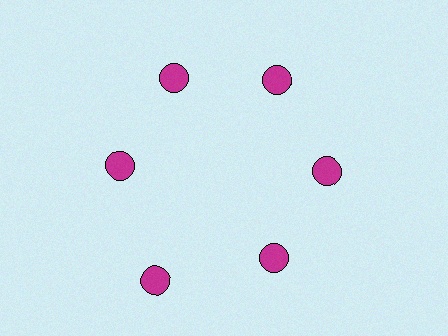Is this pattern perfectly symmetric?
No. The 6 magenta circles are arranged in a ring, but one element near the 7 o'clock position is pushed outward from the center, breaking the 6-fold rotational symmetry.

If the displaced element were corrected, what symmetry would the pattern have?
It would have 6-fold rotational symmetry — the pattern would map onto itself every 60 degrees.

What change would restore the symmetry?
The symmetry would be restored by moving it inward, back onto the ring so that all 6 circles sit at equal angles and equal distance from the center.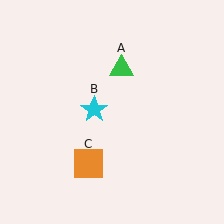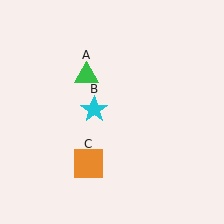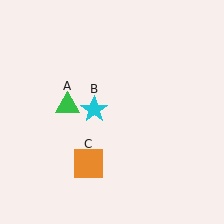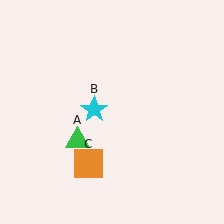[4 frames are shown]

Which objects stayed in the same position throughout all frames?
Cyan star (object B) and orange square (object C) remained stationary.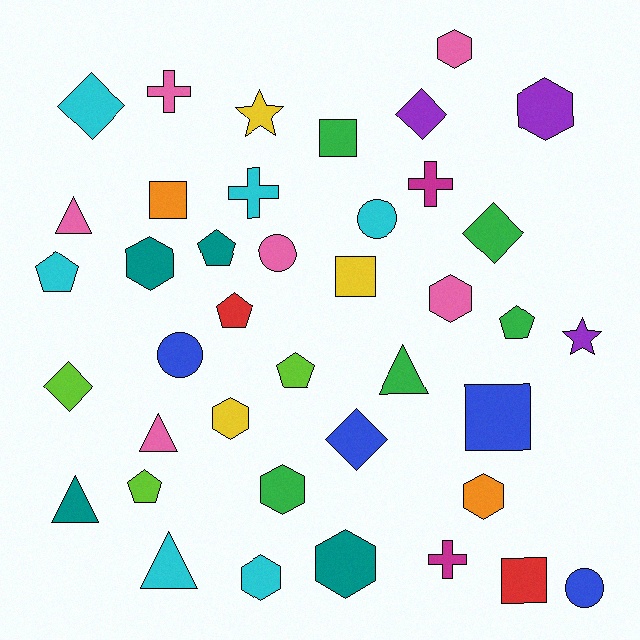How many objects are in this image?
There are 40 objects.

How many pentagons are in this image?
There are 6 pentagons.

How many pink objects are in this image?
There are 6 pink objects.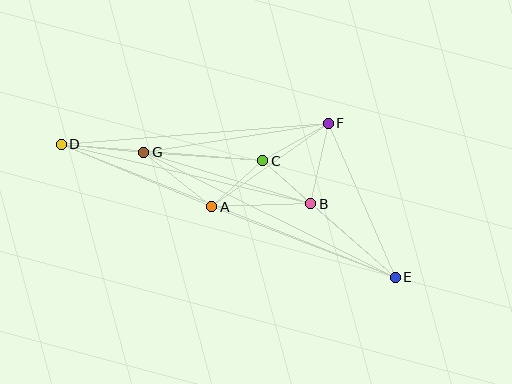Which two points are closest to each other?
Points B and C are closest to each other.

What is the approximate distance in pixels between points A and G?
The distance between A and G is approximately 87 pixels.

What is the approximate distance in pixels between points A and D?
The distance between A and D is approximately 163 pixels.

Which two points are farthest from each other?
Points D and E are farthest from each other.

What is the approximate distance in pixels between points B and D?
The distance between B and D is approximately 257 pixels.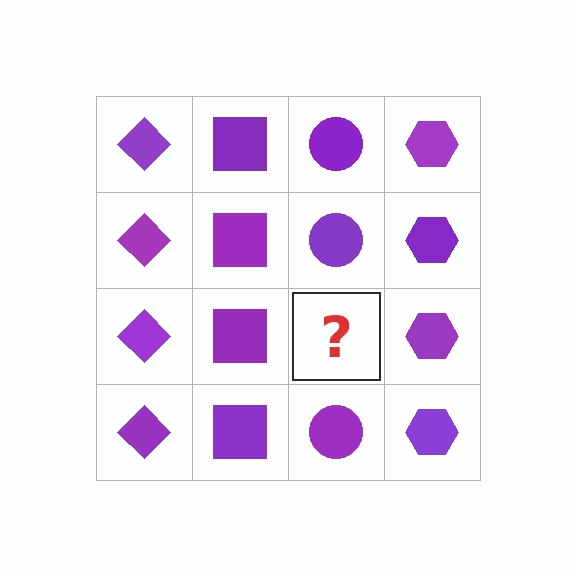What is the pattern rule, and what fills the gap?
The rule is that each column has a consistent shape. The gap should be filled with a purple circle.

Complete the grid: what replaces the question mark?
The question mark should be replaced with a purple circle.